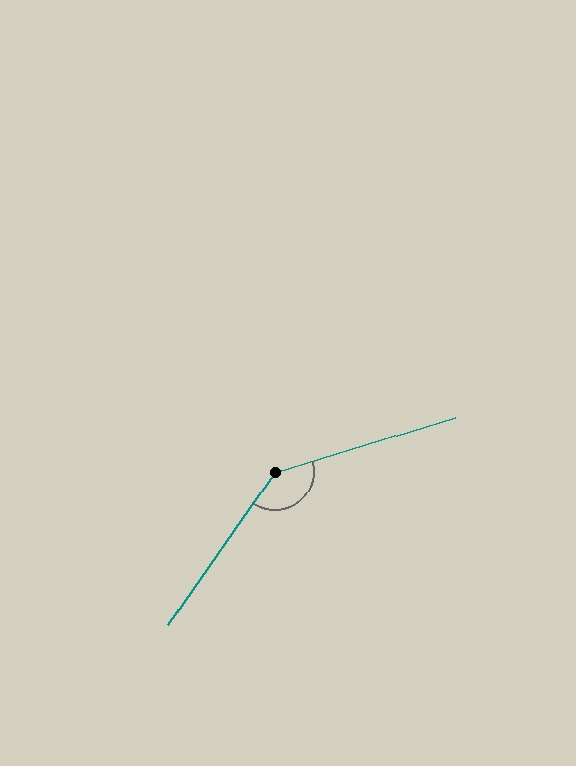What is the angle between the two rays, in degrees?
Approximately 142 degrees.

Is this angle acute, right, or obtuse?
It is obtuse.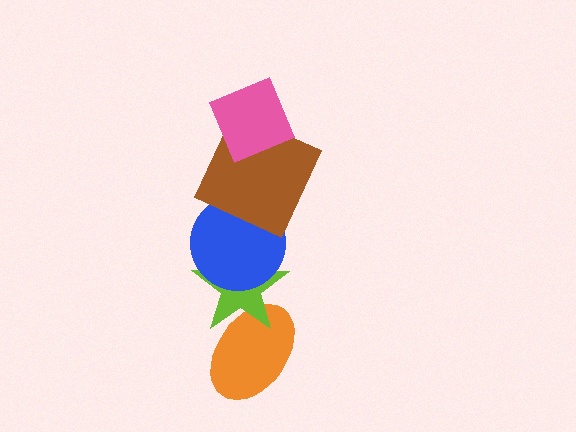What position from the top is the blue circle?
The blue circle is 3rd from the top.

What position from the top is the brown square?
The brown square is 2nd from the top.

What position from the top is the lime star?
The lime star is 4th from the top.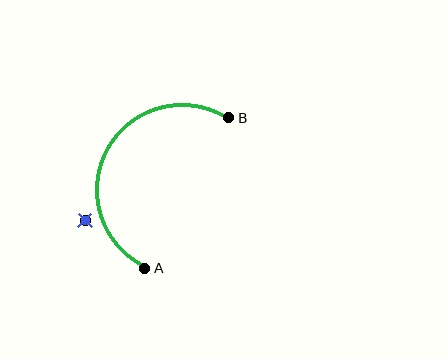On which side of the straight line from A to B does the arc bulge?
The arc bulges to the left of the straight line connecting A and B.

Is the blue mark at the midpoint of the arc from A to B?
No — the blue mark does not lie on the arc at all. It sits slightly outside the curve.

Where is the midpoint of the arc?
The arc midpoint is the point on the curve farthest from the straight line joining A and B. It sits to the left of that line.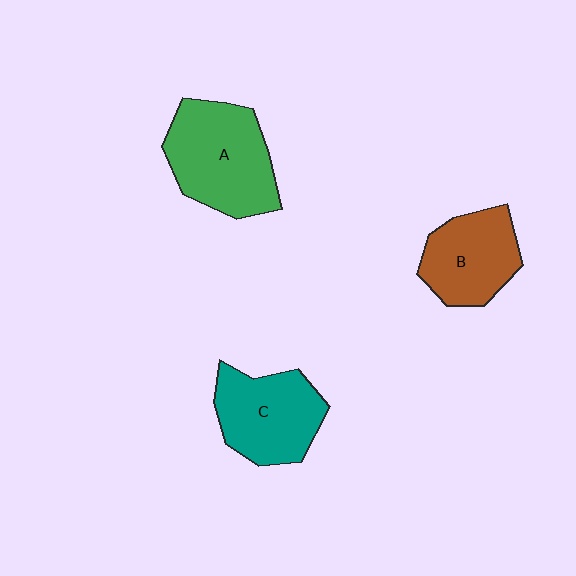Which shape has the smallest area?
Shape B (brown).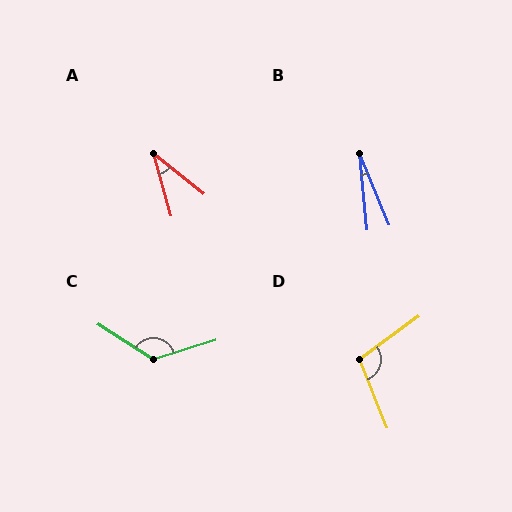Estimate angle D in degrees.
Approximately 104 degrees.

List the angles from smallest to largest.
B (17°), A (35°), D (104°), C (130°).